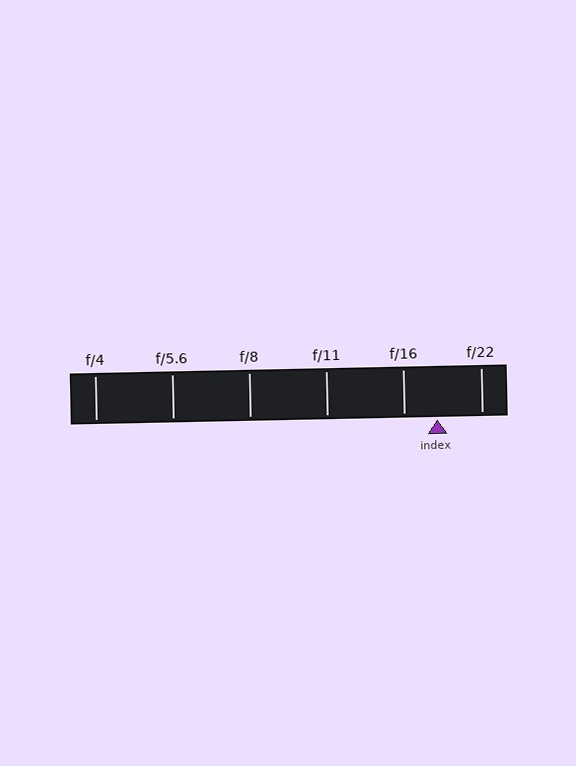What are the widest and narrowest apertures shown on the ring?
The widest aperture shown is f/4 and the narrowest is f/22.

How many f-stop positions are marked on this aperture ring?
There are 6 f-stop positions marked.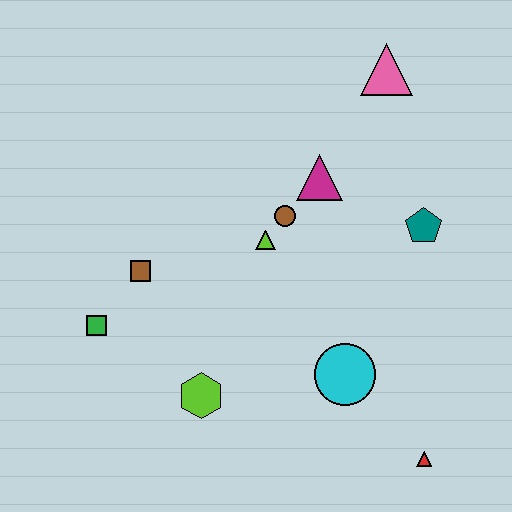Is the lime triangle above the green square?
Yes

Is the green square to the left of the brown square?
Yes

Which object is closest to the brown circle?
The lime triangle is closest to the brown circle.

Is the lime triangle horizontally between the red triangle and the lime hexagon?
Yes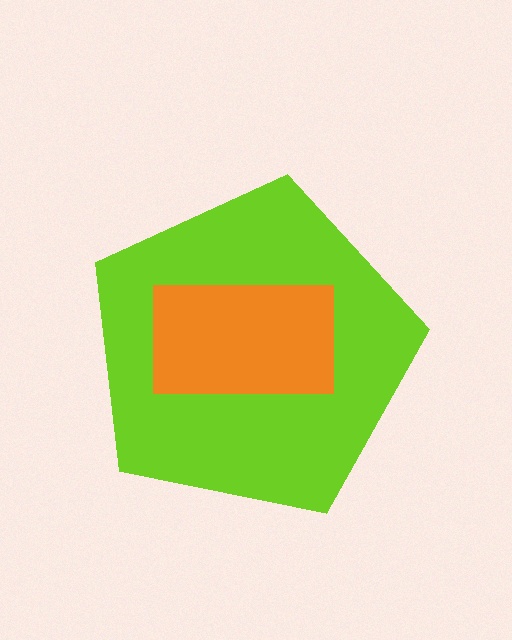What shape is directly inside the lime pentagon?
The orange rectangle.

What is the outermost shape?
The lime pentagon.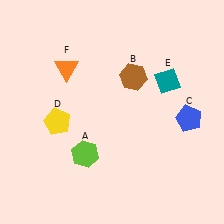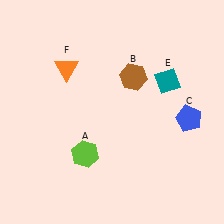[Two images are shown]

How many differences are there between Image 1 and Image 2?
There is 1 difference between the two images.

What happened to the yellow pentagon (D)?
The yellow pentagon (D) was removed in Image 2. It was in the bottom-left area of Image 1.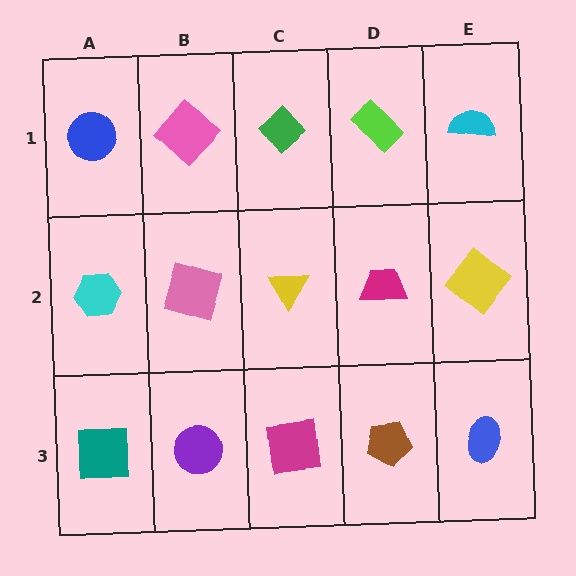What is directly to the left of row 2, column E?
A magenta trapezoid.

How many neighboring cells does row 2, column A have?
3.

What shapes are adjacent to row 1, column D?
A magenta trapezoid (row 2, column D), a green diamond (row 1, column C), a cyan semicircle (row 1, column E).